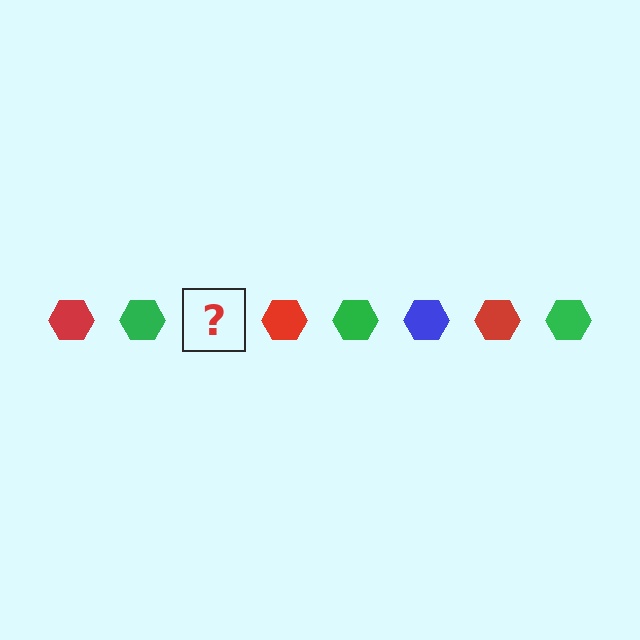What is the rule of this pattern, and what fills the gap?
The rule is that the pattern cycles through red, green, blue hexagons. The gap should be filled with a blue hexagon.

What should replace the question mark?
The question mark should be replaced with a blue hexagon.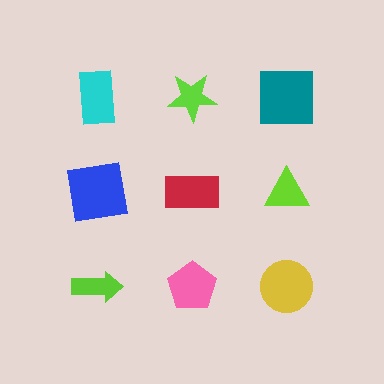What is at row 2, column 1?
A blue square.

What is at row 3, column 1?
A lime arrow.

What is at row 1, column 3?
A teal square.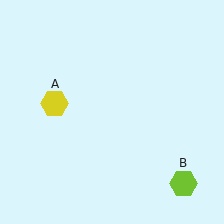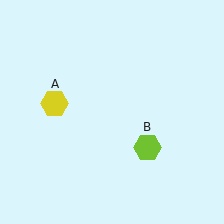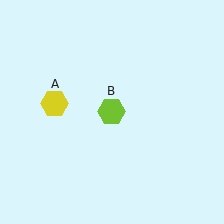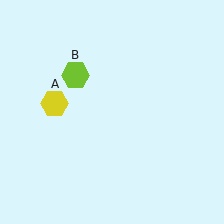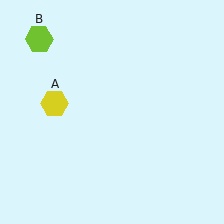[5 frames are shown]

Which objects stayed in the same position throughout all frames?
Yellow hexagon (object A) remained stationary.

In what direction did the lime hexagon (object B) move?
The lime hexagon (object B) moved up and to the left.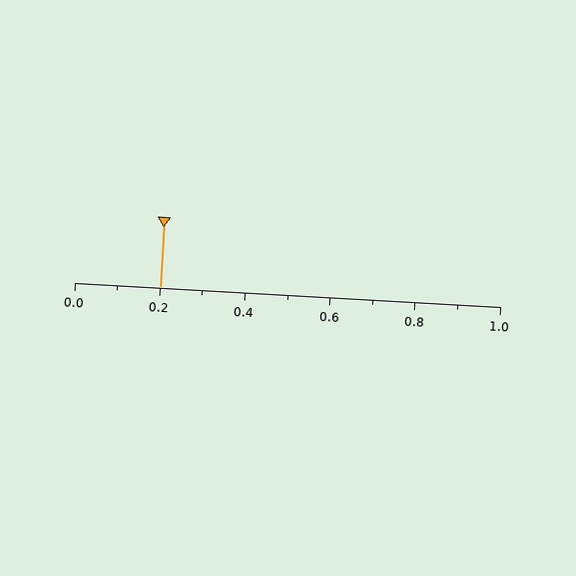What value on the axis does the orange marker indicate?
The marker indicates approximately 0.2.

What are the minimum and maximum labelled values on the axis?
The axis runs from 0.0 to 1.0.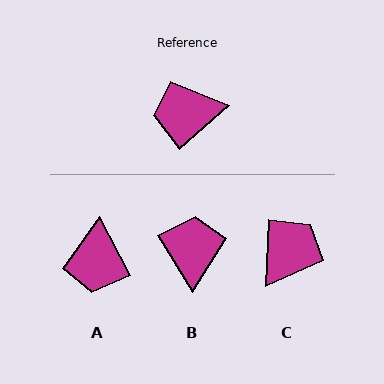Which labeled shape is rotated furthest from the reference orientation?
C, about 134 degrees away.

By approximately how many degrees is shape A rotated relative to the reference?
Approximately 77 degrees counter-clockwise.